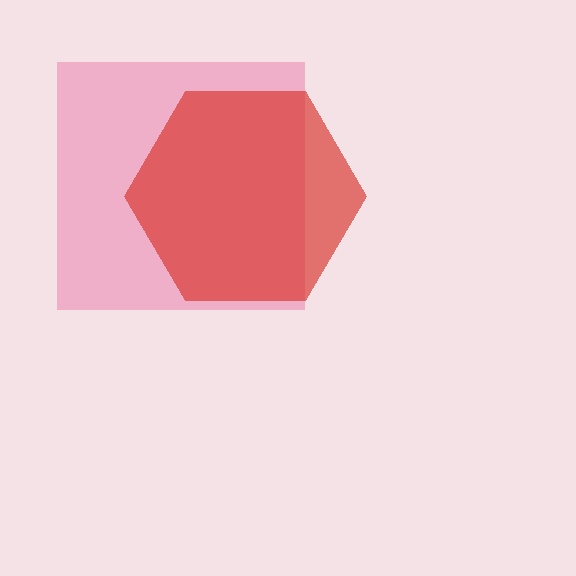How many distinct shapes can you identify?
There are 2 distinct shapes: a pink square, a red hexagon.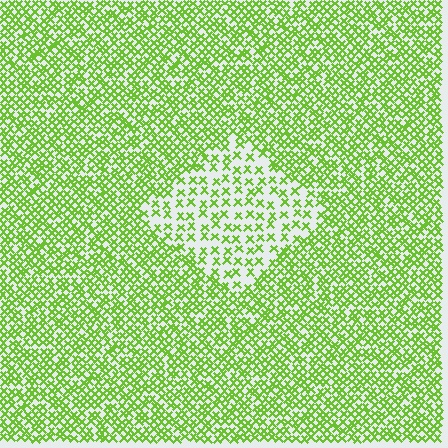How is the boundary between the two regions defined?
The boundary is defined by a change in element density (approximately 2.2x ratio). All elements are the same color, size, and shape.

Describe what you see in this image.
The image contains small lime elements arranged at two different densities. A diamond-shaped region is visible where the elements are less densely packed than the surrounding area.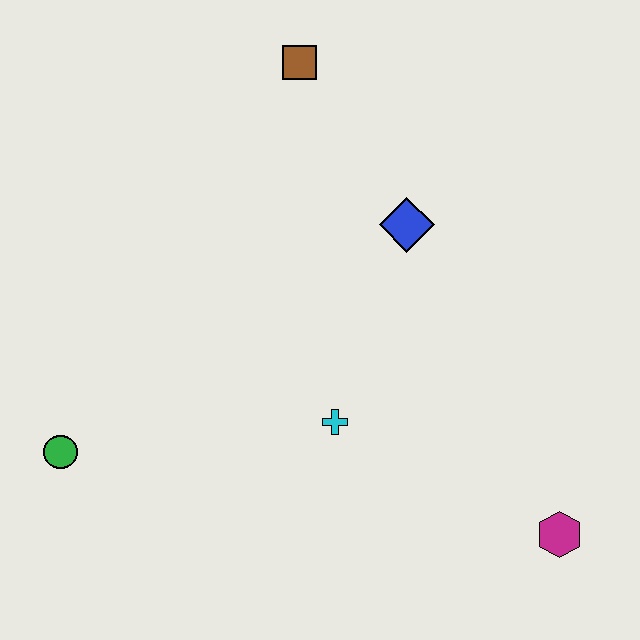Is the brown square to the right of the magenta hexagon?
No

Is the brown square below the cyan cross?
No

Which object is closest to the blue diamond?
The brown square is closest to the blue diamond.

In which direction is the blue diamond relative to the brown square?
The blue diamond is below the brown square.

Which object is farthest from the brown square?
The magenta hexagon is farthest from the brown square.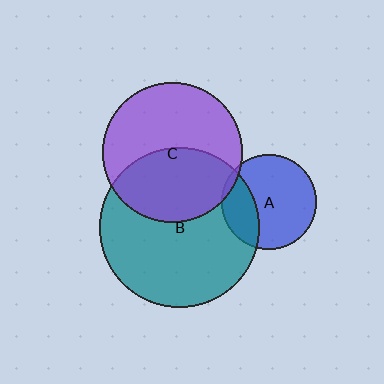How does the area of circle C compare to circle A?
Approximately 2.2 times.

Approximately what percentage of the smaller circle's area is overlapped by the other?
Approximately 25%.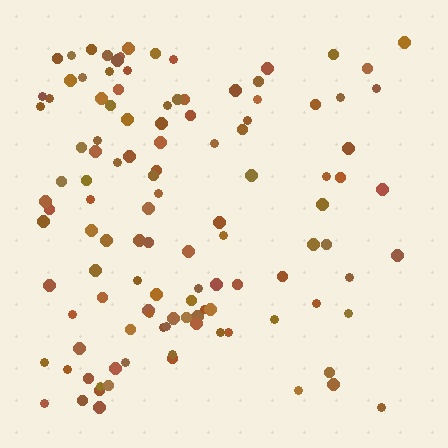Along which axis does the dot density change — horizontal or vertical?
Horizontal.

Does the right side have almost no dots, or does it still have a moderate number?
Still a moderate number, just noticeably fewer than the left.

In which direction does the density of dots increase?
From right to left, with the left side densest.